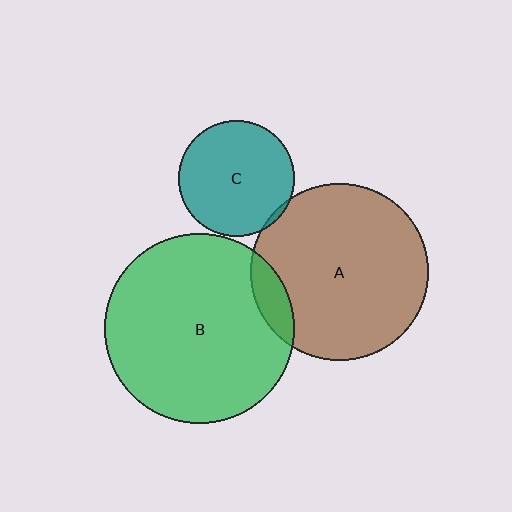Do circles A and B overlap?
Yes.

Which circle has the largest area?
Circle B (green).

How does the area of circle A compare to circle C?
Approximately 2.3 times.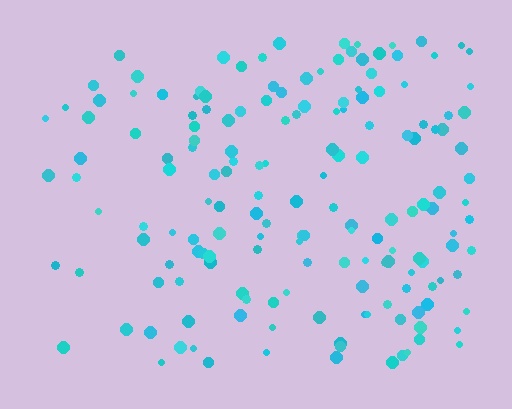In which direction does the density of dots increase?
From left to right, with the right side densest.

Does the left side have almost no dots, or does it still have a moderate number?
Still a moderate number, just noticeably fewer than the right.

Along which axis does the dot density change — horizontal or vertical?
Horizontal.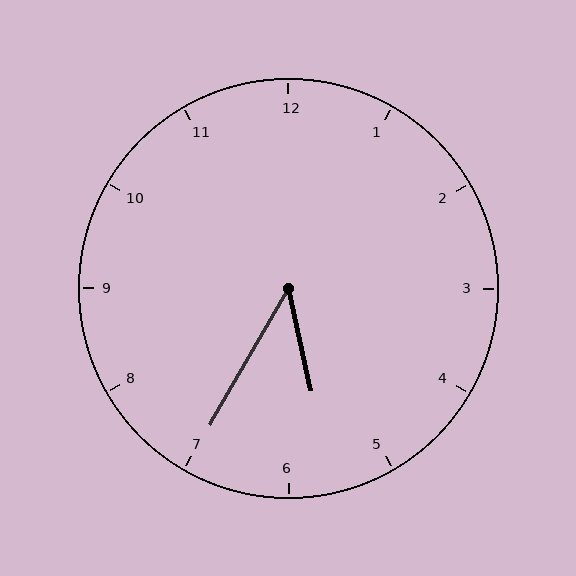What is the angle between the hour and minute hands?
Approximately 42 degrees.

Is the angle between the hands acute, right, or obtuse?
It is acute.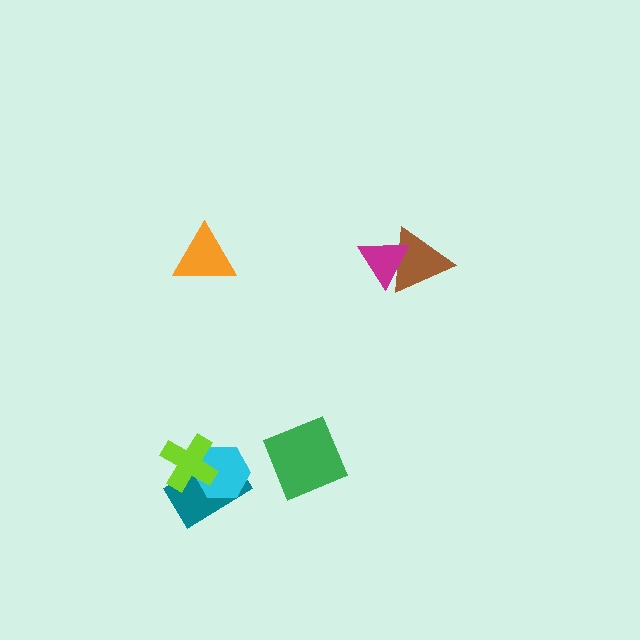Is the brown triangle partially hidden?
Yes, it is partially covered by another shape.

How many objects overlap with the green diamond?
0 objects overlap with the green diamond.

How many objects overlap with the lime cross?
2 objects overlap with the lime cross.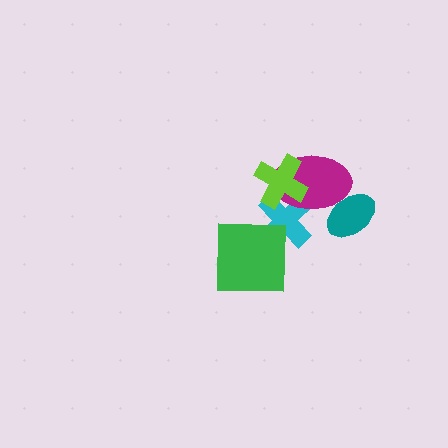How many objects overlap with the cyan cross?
3 objects overlap with the cyan cross.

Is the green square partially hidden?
No, no other shape covers it.